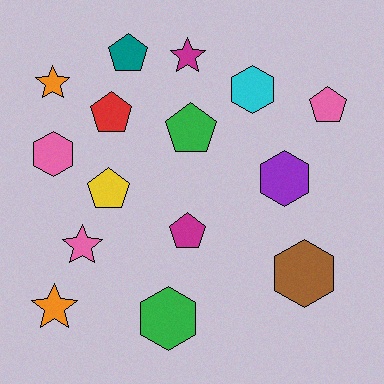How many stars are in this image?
There are 4 stars.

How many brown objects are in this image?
There is 1 brown object.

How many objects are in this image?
There are 15 objects.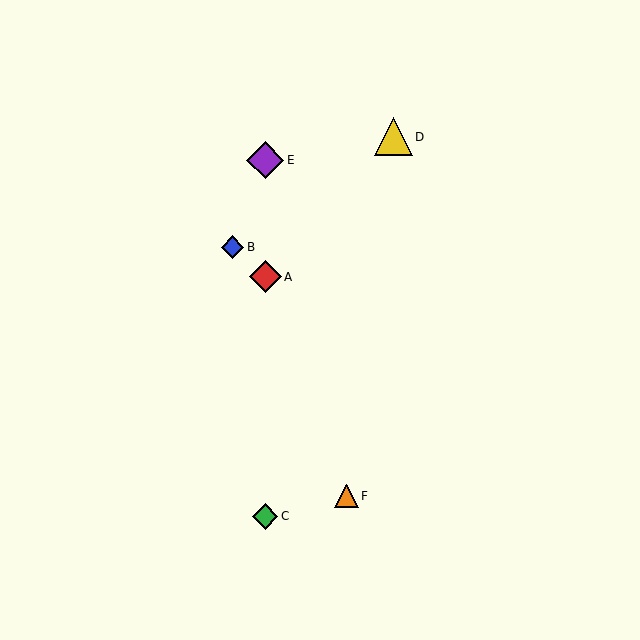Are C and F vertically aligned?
No, C is at x≈265 and F is at x≈346.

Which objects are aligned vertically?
Objects A, C, E are aligned vertically.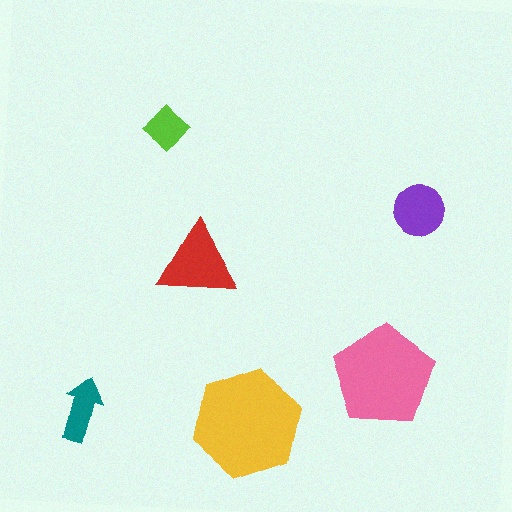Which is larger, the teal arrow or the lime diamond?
The teal arrow.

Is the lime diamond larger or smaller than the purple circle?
Smaller.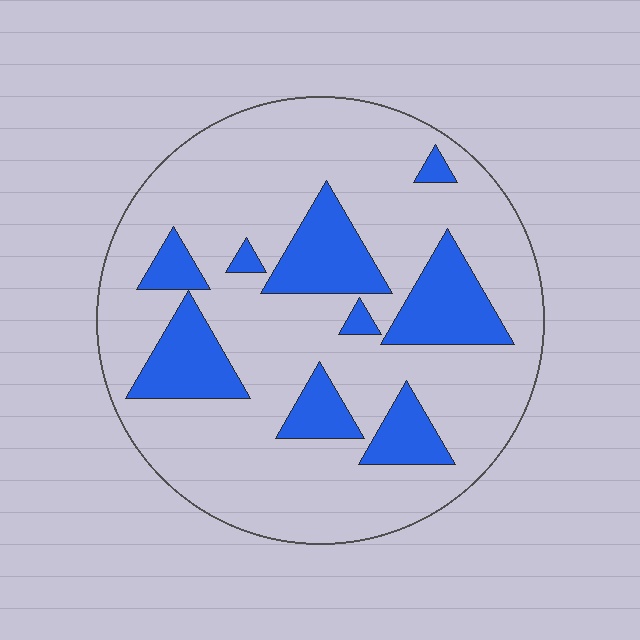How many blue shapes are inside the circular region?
9.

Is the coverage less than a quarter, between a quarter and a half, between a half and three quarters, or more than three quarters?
Less than a quarter.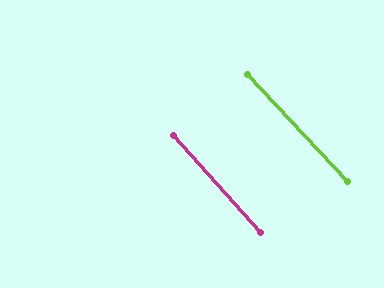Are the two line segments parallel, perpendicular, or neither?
Parallel — their directions differ by only 1.7°.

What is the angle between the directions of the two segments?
Approximately 2 degrees.